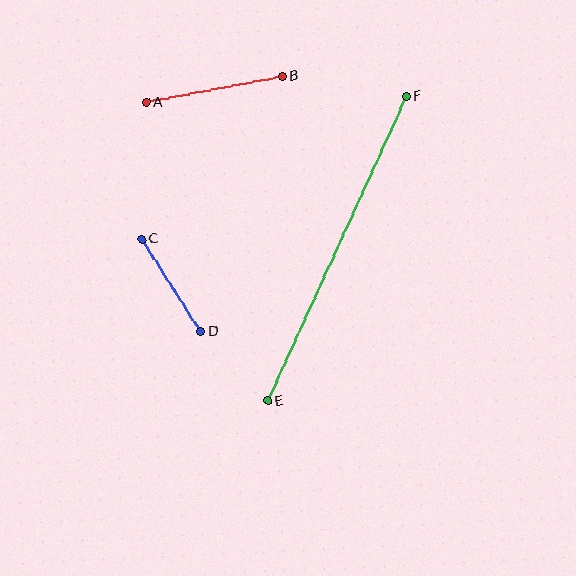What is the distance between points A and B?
The distance is approximately 139 pixels.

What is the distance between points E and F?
The distance is approximately 335 pixels.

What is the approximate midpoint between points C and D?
The midpoint is at approximately (171, 285) pixels.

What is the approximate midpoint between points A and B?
The midpoint is at approximately (214, 90) pixels.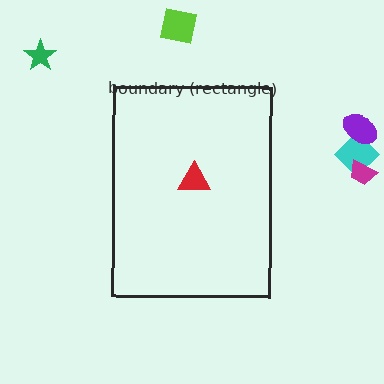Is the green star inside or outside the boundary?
Outside.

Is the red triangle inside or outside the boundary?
Inside.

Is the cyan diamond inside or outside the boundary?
Outside.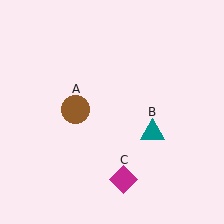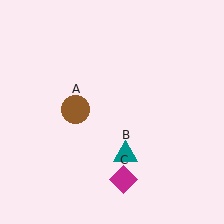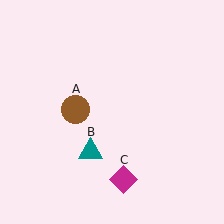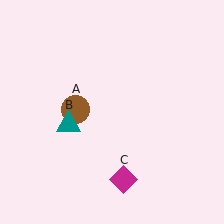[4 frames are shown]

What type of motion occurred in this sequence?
The teal triangle (object B) rotated clockwise around the center of the scene.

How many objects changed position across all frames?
1 object changed position: teal triangle (object B).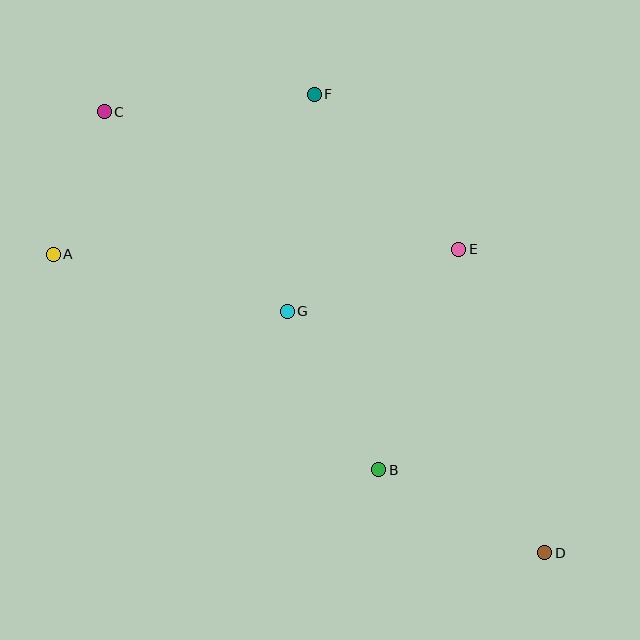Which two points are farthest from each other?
Points C and D are farthest from each other.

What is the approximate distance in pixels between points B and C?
The distance between B and C is approximately 451 pixels.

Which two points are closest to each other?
Points A and C are closest to each other.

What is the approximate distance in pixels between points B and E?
The distance between B and E is approximately 234 pixels.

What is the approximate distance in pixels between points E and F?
The distance between E and F is approximately 212 pixels.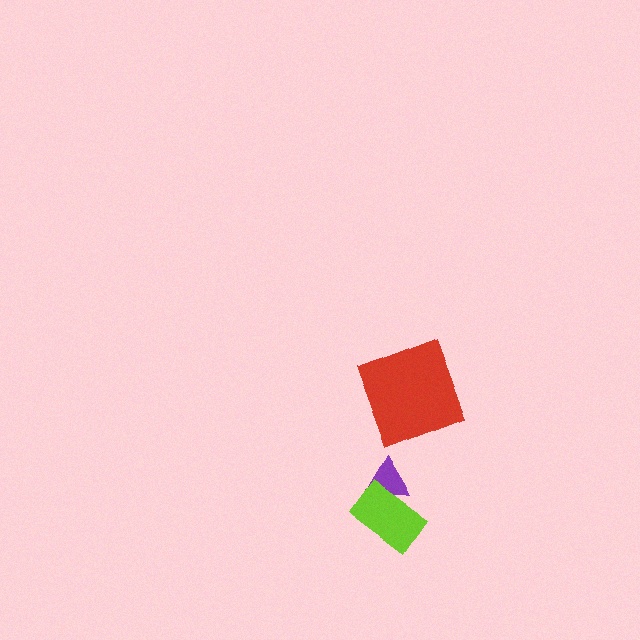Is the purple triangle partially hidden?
Yes, it is partially covered by another shape.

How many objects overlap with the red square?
0 objects overlap with the red square.